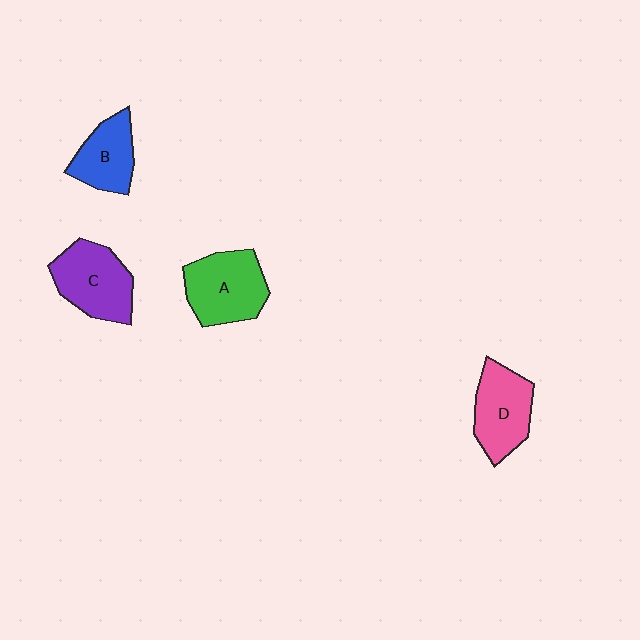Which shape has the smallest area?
Shape B (blue).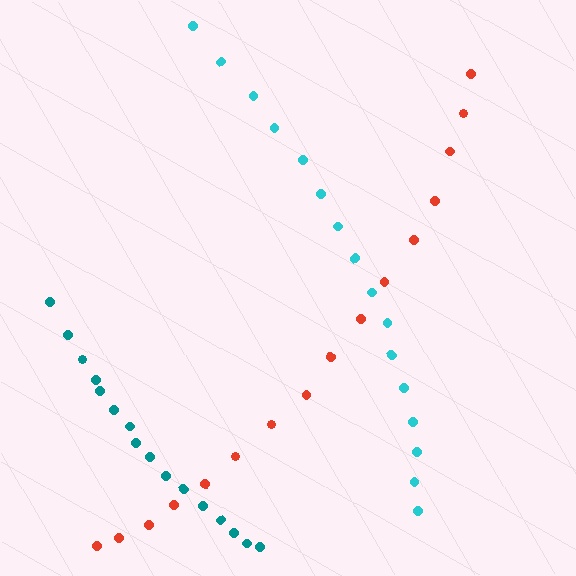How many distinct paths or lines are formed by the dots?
There are 3 distinct paths.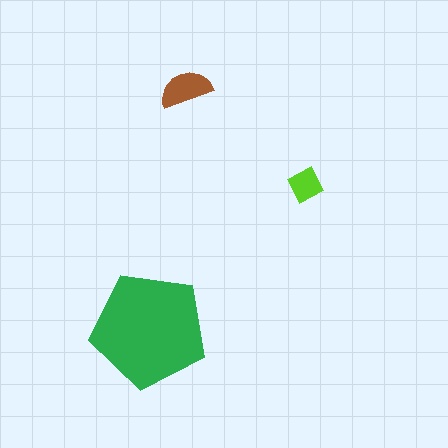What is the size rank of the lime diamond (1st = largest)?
3rd.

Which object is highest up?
The brown semicircle is topmost.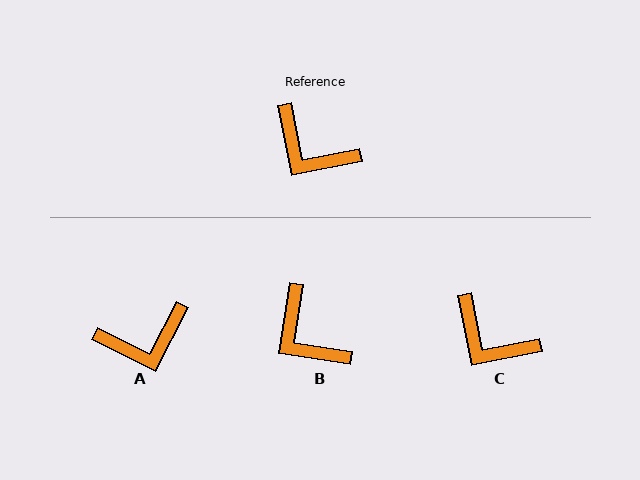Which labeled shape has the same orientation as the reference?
C.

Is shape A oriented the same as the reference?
No, it is off by about 52 degrees.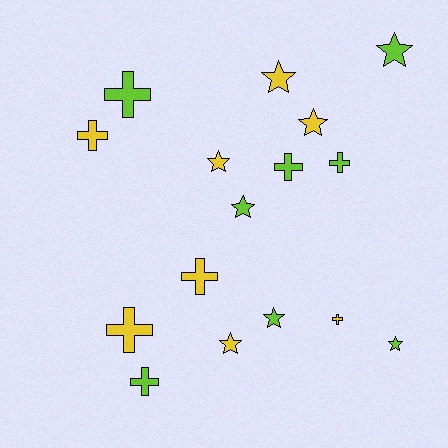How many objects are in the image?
There are 16 objects.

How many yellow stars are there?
There are 4 yellow stars.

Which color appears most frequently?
Lime, with 8 objects.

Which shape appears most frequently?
Cross, with 8 objects.